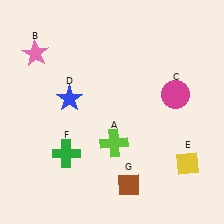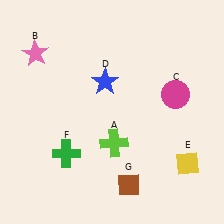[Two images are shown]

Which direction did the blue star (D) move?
The blue star (D) moved right.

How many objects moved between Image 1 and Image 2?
1 object moved between the two images.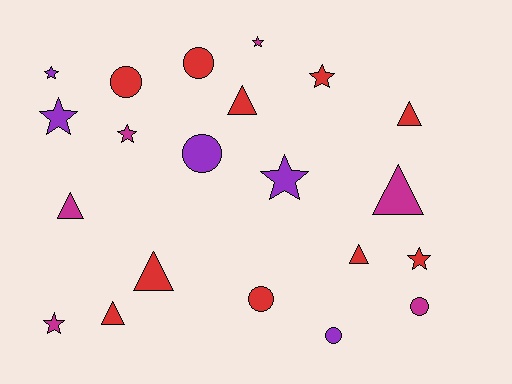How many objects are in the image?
There are 21 objects.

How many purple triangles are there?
There are no purple triangles.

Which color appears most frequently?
Red, with 10 objects.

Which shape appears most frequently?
Star, with 8 objects.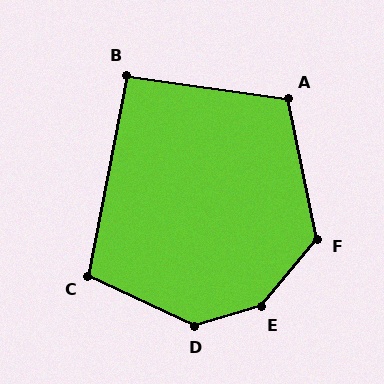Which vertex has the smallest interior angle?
B, at approximately 93 degrees.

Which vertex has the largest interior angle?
E, at approximately 146 degrees.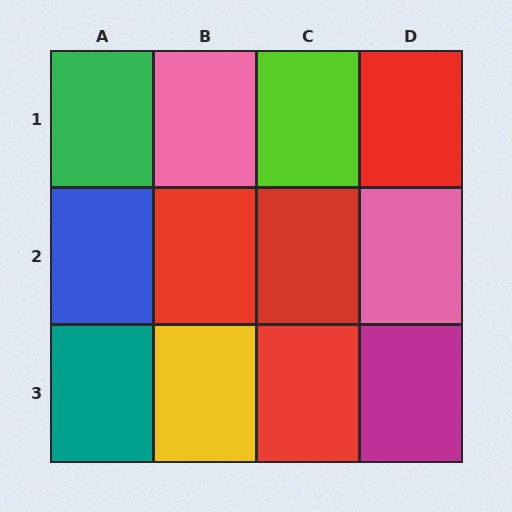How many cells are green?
1 cell is green.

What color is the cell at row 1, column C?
Lime.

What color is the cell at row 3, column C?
Red.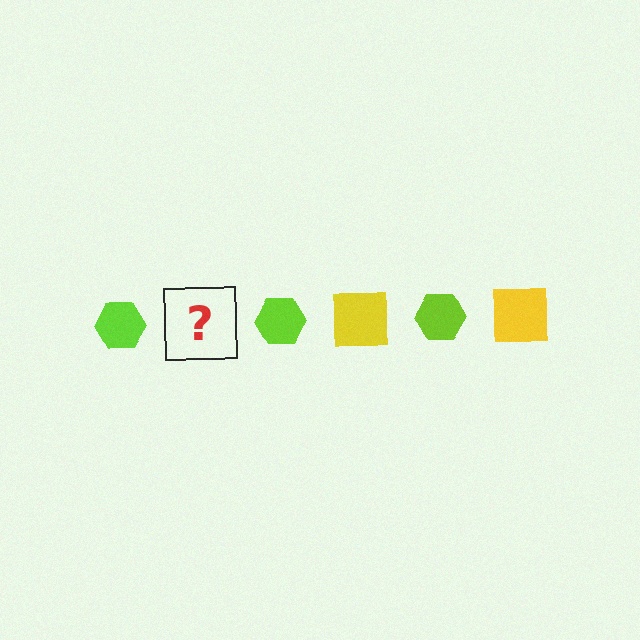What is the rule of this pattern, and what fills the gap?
The rule is that the pattern alternates between lime hexagon and yellow square. The gap should be filled with a yellow square.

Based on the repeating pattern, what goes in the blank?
The blank should be a yellow square.